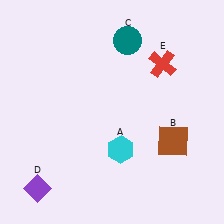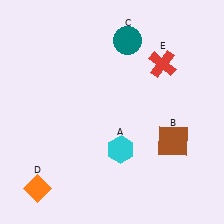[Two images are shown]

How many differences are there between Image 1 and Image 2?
There is 1 difference between the two images.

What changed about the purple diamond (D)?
In Image 1, D is purple. In Image 2, it changed to orange.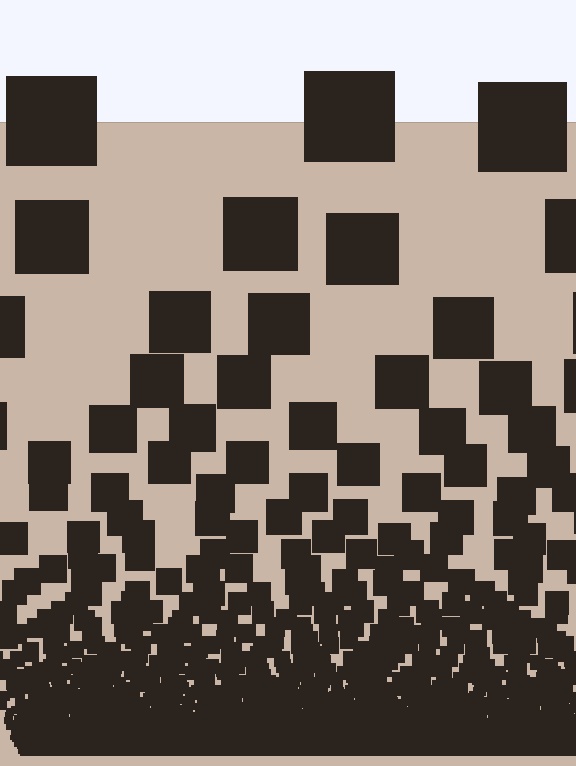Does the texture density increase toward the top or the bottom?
Density increases toward the bottom.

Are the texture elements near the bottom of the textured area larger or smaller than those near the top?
Smaller. The gradient is inverted — elements near the bottom are smaller and denser.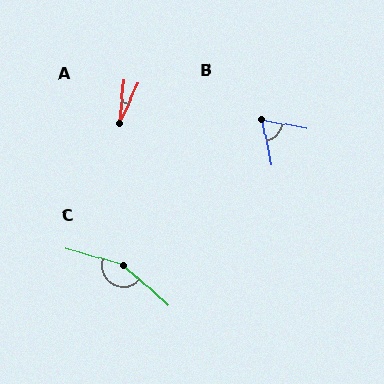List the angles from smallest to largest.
A (19°), B (68°), C (154°).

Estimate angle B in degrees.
Approximately 68 degrees.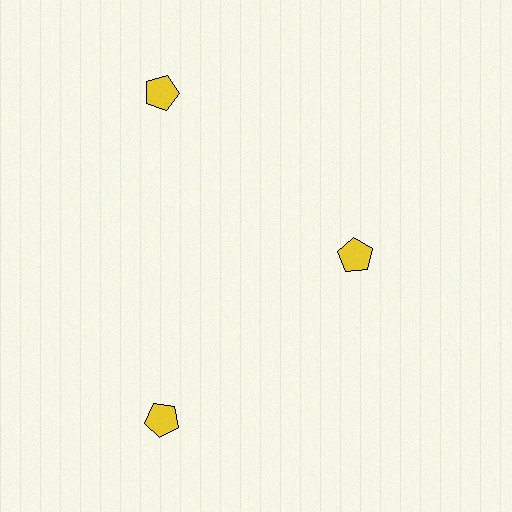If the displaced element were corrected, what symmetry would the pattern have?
It would have 3-fold rotational symmetry — the pattern would map onto itself every 120 degrees.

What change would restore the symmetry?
The symmetry would be restored by moving it outward, back onto the ring so that all 3 pentagons sit at equal angles and equal distance from the center.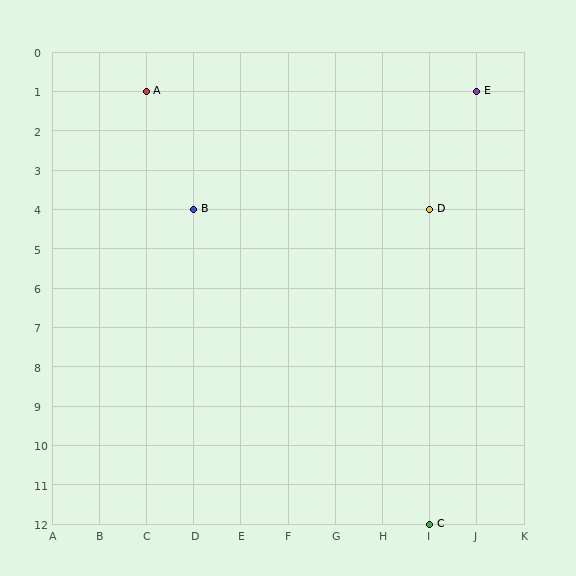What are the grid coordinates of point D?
Point D is at grid coordinates (I, 4).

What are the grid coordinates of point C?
Point C is at grid coordinates (I, 12).